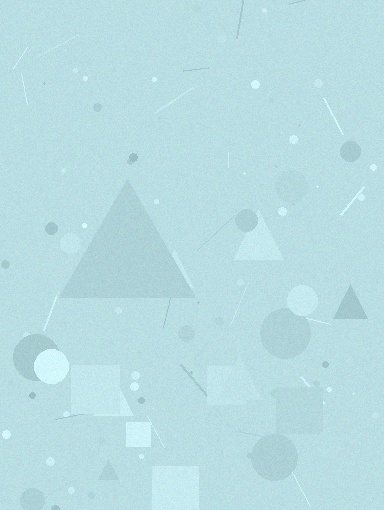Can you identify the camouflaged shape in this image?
The camouflaged shape is a triangle.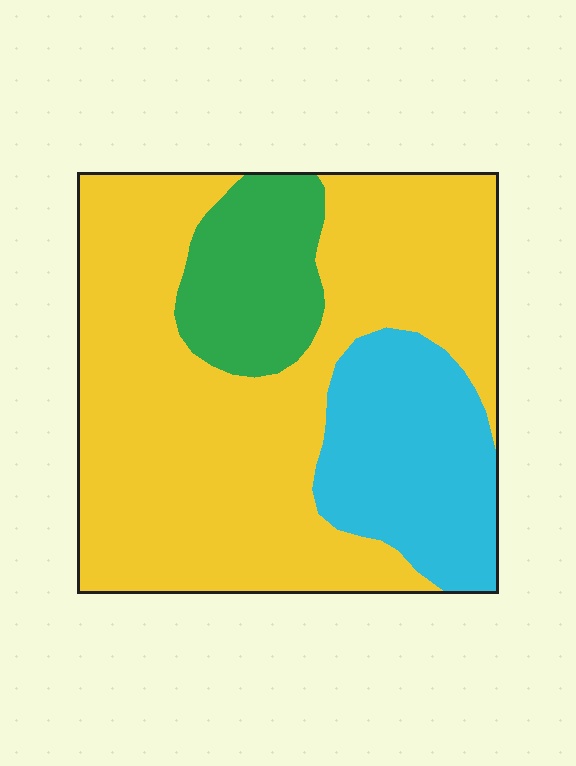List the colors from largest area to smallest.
From largest to smallest: yellow, cyan, green.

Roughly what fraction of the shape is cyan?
Cyan covers about 20% of the shape.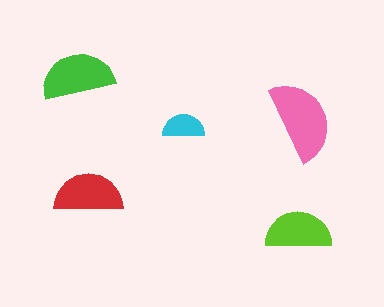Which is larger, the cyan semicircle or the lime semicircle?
The lime one.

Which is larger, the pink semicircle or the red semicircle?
The pink one.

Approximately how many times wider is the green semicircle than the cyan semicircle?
About 1.5 times wider.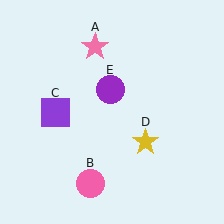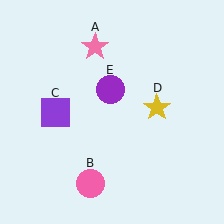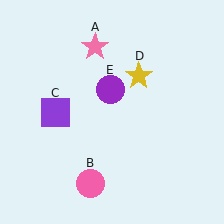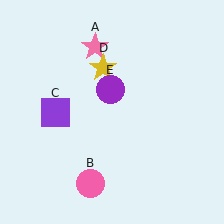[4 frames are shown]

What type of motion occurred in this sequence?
The yellow star (object D) rotated counterclockwise around the center of the scene.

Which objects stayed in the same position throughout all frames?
Pink star (object A) and pink circle (object B) and purple square (object C) and purple circle (object E) remained stationary.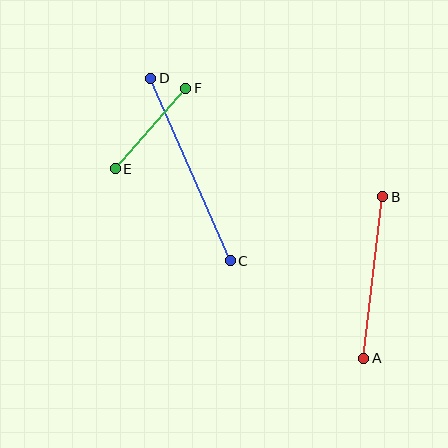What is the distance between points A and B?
The distance is approximately 163 pixels.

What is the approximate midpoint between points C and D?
The midpoint is at approximately (190, 170) pixels.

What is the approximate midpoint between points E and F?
The midpoint is at approximately (151, 129) pixels.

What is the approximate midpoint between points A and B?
The midpoint is at approximately (373, 278) pixels.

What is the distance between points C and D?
The distance is approximately 199 pixels.